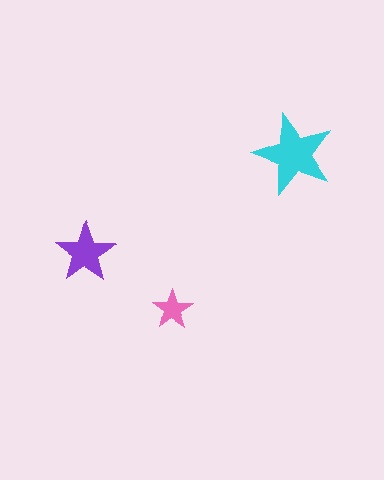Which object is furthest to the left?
The purple star is leftmost.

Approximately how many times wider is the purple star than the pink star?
About 1.5 times wider.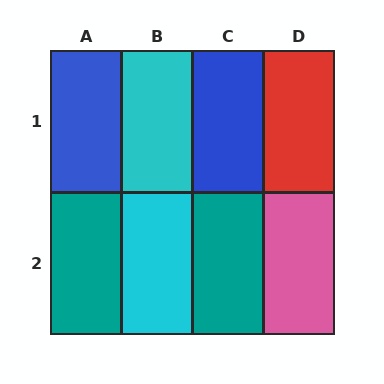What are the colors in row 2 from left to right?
Teal, cyan, teal, pink.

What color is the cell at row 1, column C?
Blue.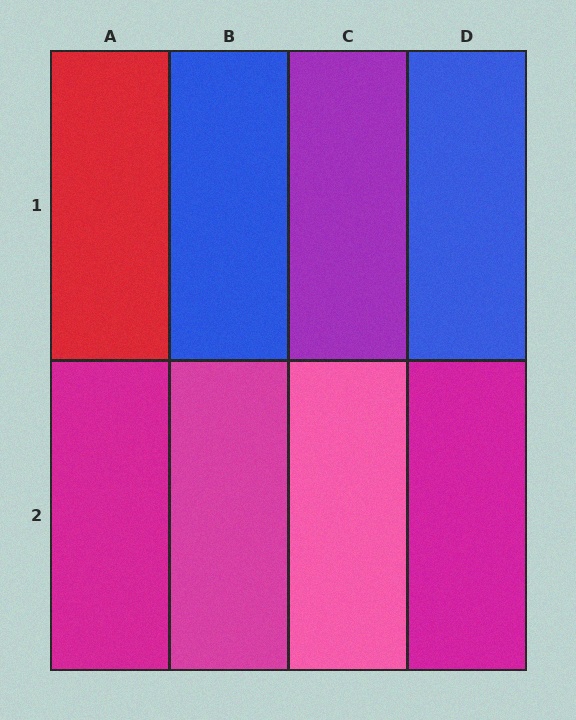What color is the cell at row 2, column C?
Pink.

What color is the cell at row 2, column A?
Magenta.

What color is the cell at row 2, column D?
Magenta.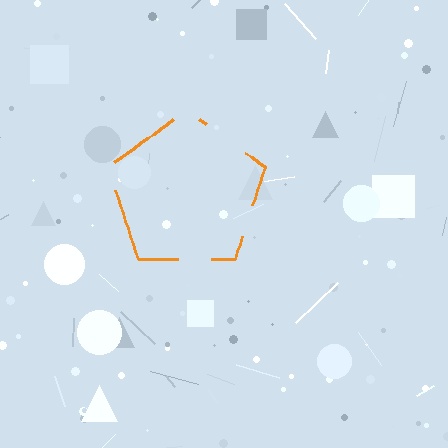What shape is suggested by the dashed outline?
The dashed outline suggests a pentagon.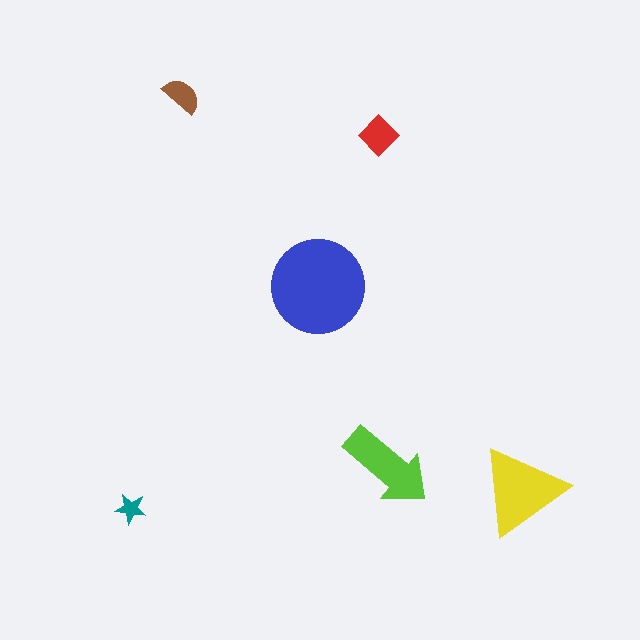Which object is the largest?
The blue circle.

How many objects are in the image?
There are 6 objects in the image.